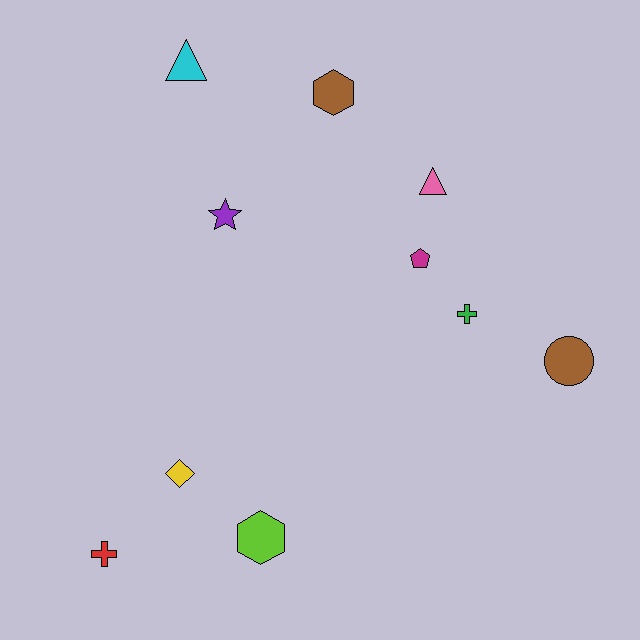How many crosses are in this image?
There are 2 crosses.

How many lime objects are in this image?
There is 1 lime object.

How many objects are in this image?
There are 10 objects.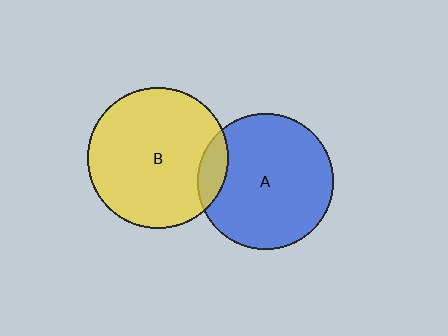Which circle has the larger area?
Circle B (yellow).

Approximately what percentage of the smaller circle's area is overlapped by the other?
Approximately 10%.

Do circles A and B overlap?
Yes.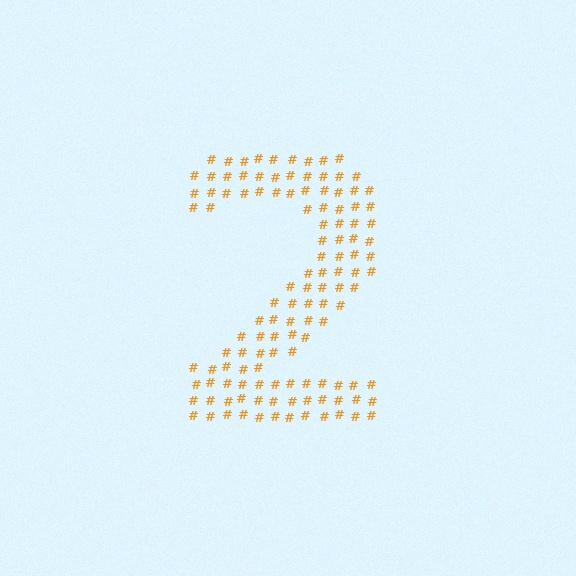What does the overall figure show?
The overall figure shows the digit 2.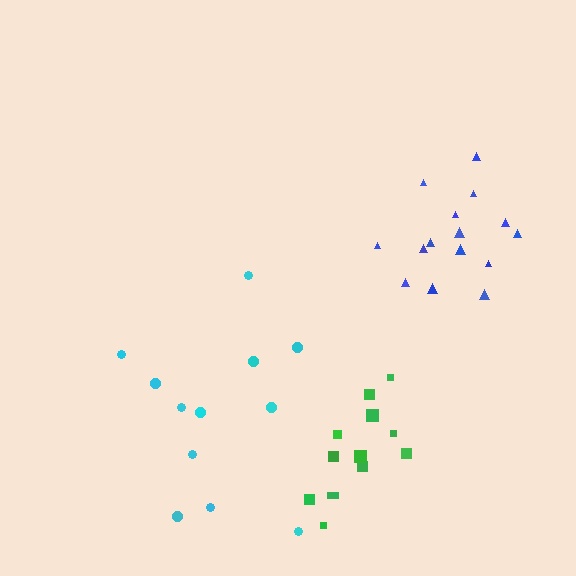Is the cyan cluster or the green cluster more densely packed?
Green.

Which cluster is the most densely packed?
Green.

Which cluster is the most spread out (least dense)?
Cyan.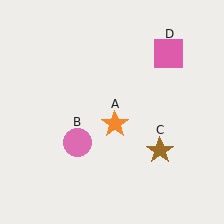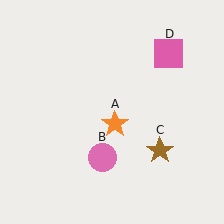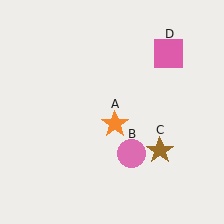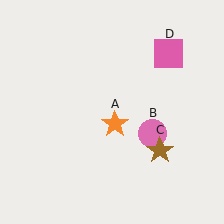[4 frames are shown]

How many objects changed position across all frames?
1 object changed position: pink circle (object B).